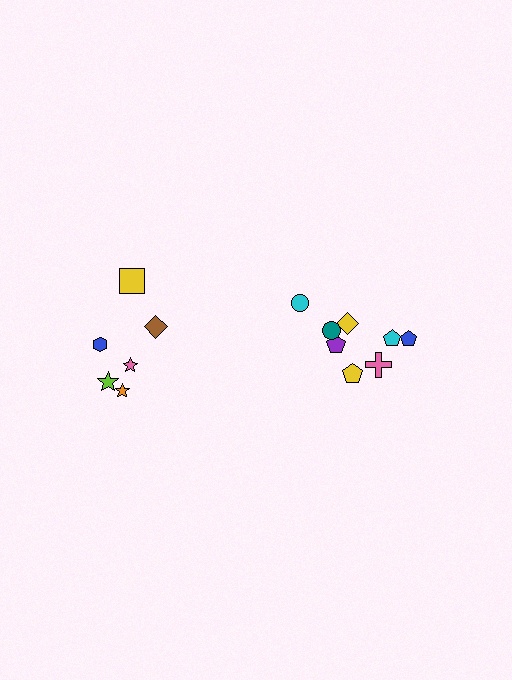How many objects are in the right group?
There are 8 objects.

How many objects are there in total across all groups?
There are 14 objects.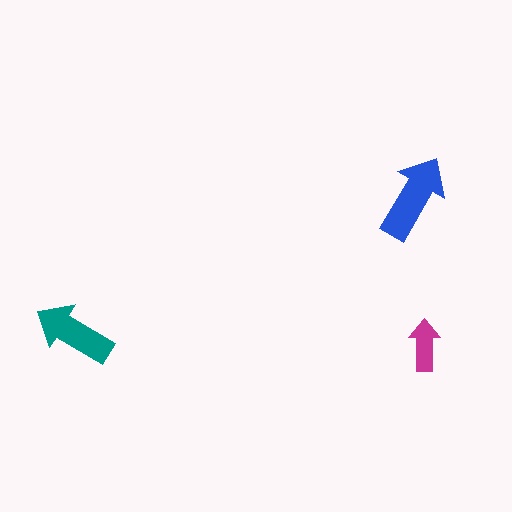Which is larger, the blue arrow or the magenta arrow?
The blue one.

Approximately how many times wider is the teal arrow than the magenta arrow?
About 1.5 times wider.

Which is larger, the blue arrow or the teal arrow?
The blue one.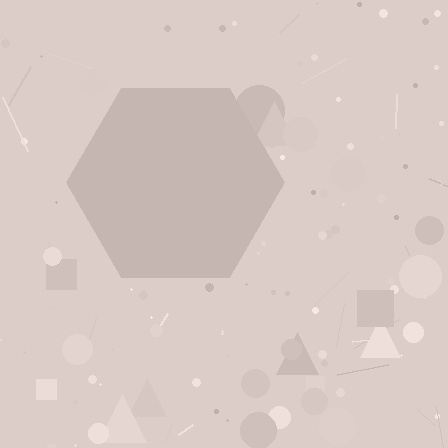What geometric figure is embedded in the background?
A hexagon is embedded in the background.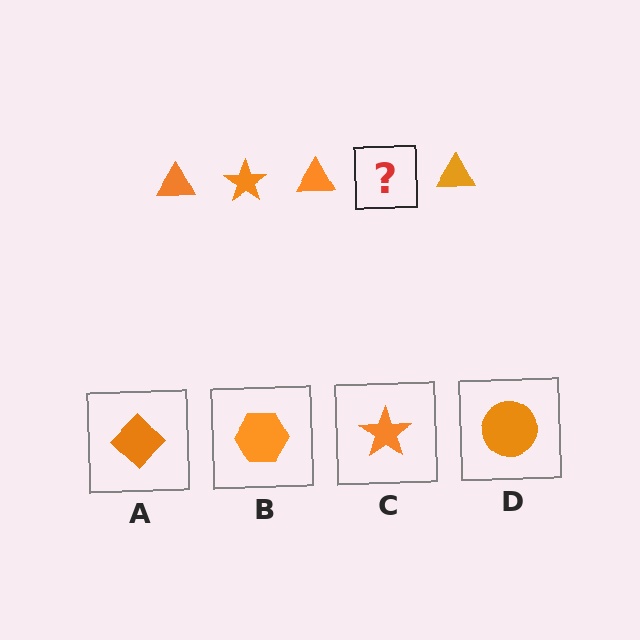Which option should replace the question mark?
Option C.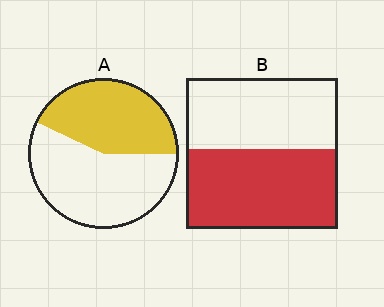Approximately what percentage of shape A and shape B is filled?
A is approximately 45% and B is approximately 55%.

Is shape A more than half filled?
No.